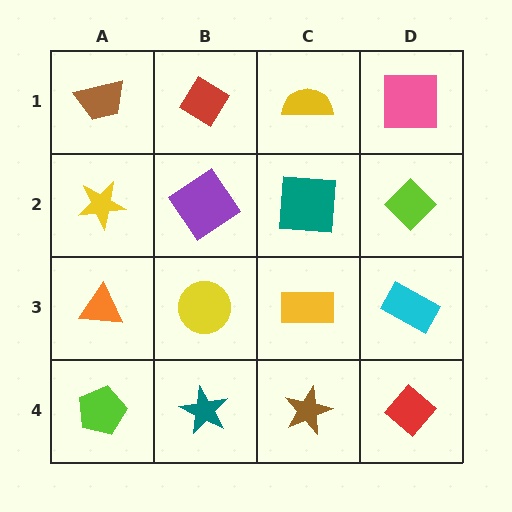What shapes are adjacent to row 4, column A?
An orange triangle (row 3, column A), a teal star (row 4, column B).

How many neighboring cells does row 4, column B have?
3.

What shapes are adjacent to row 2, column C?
A yellow semicircle (row 1, column C), a yellow rectangle (row 3, column C), a purple diamond (row 2, column B), a lime diamond (row 2, column D).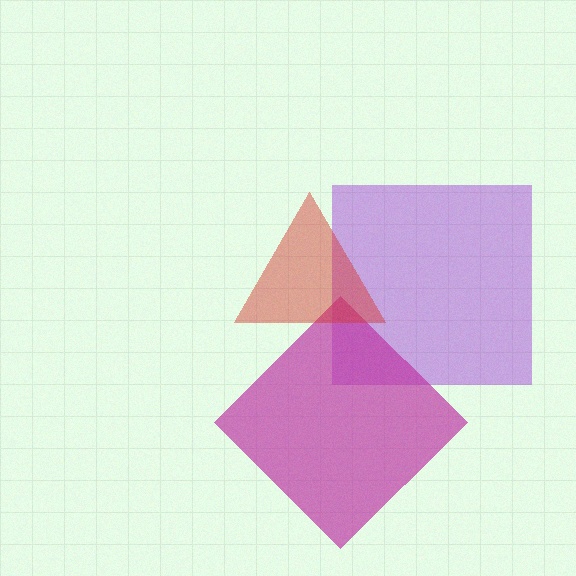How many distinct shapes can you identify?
There are 3 distinct shapes: a purple square, a magenta diamond, a red triangle.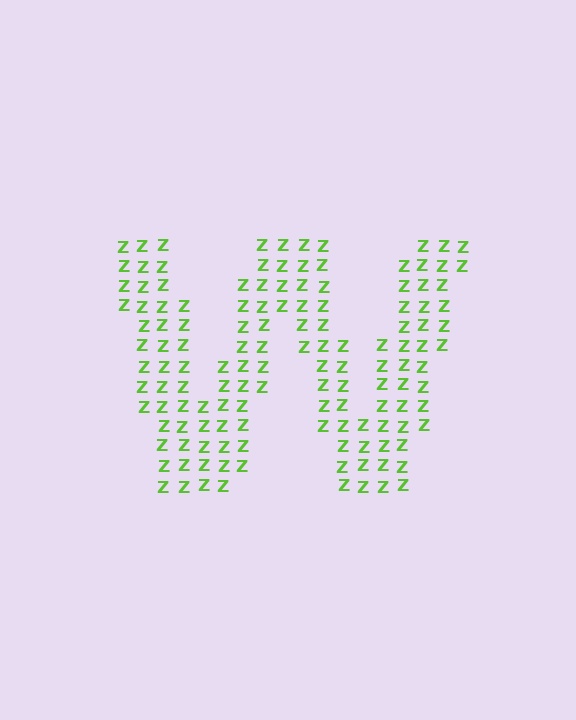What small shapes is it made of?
It is made of small letter Z's.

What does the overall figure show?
The overall figure shows the letter W.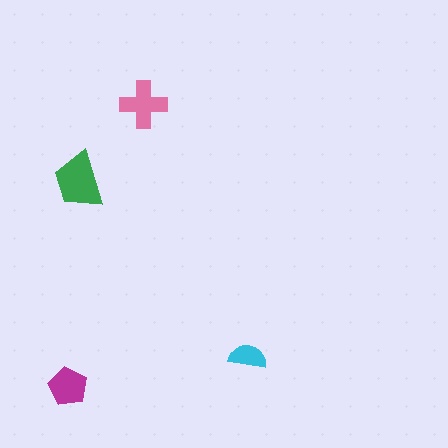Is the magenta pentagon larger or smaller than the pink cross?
Smaller.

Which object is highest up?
The pink cross is topmost.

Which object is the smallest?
The cyan semicircle.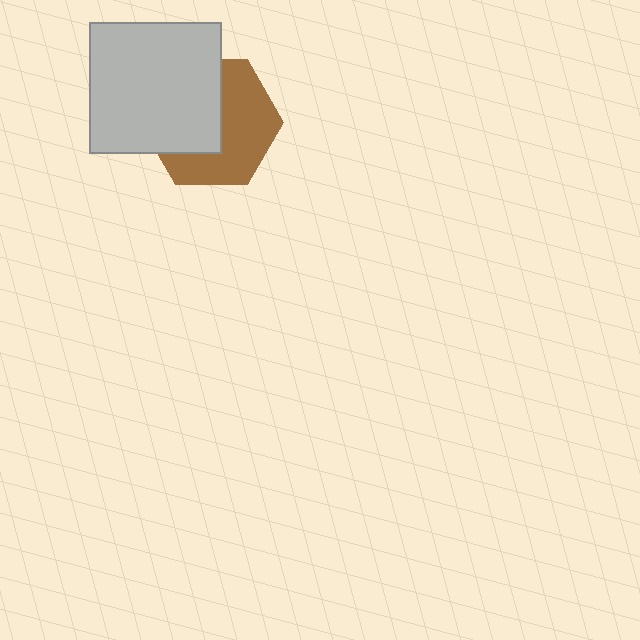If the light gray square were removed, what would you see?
You would see the complete brown hexagon.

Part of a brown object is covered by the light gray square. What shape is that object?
It is a hexagon.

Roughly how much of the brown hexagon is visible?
About half of it is visible (roughly 54%).